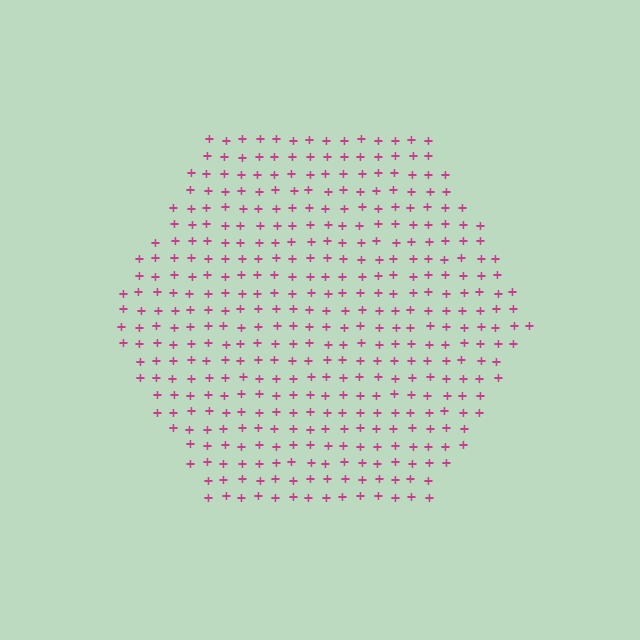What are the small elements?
The small elements are plus signs.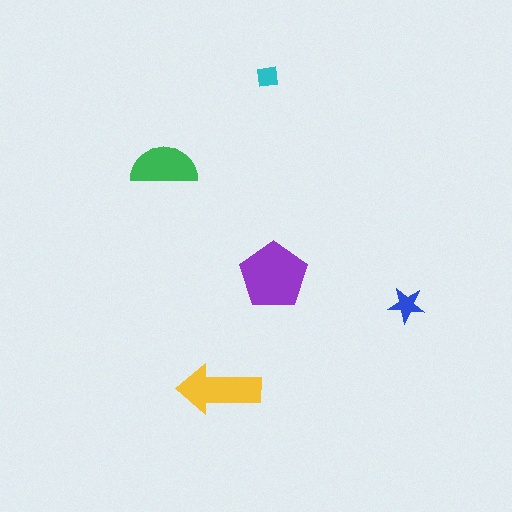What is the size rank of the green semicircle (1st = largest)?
3rd.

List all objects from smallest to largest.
The cyan square, the blue star, the green semicircle, the yellow arrow, the purple pentagon.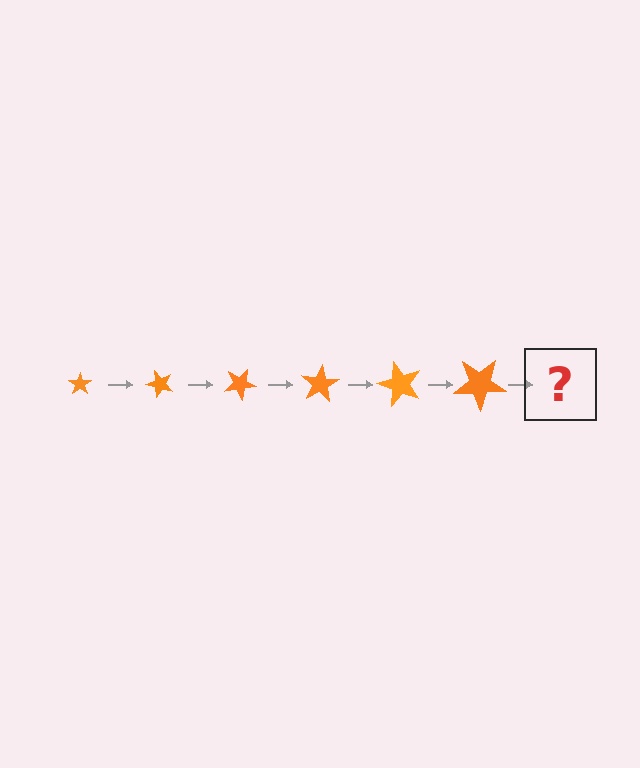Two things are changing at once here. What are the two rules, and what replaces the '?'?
The two rules are that the star grows larger each step and it rotates 50 degrees each step. The '?' should be a star, larger than the previous one and rotated 300 degrees from the start.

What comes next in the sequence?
The next element should be a star, larger than the previous one and rotated 300 degrees from the start.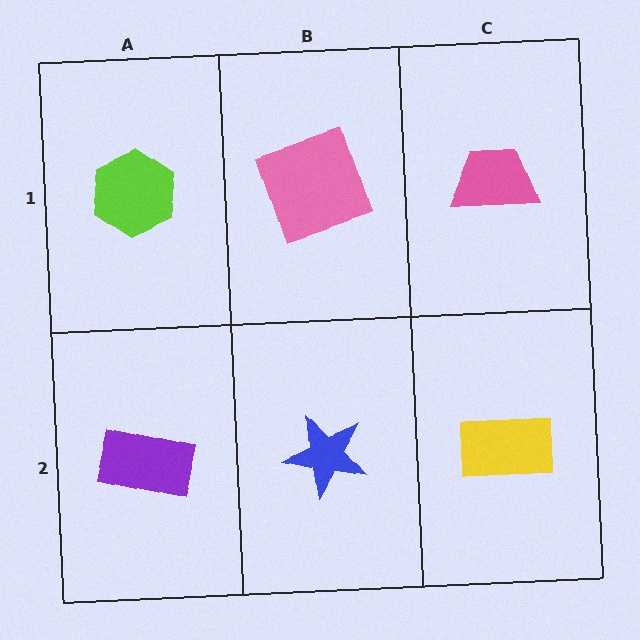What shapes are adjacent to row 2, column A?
A lime hexagon (row 1, column A), a blue star (row 2, column B).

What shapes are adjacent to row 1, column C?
A yellow rectangle (row 2, column C), a pink square (row 1, column B).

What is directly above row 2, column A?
A lime hexagon.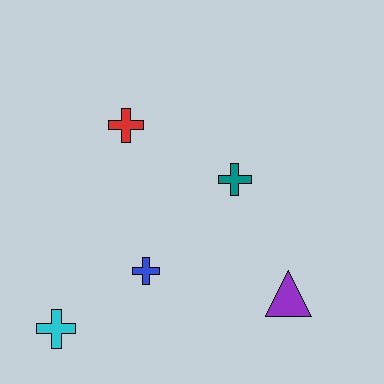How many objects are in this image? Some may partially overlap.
There are 5 objects.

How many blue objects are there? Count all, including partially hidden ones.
There is 1 blue object.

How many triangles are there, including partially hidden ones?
There is 1 triangle.